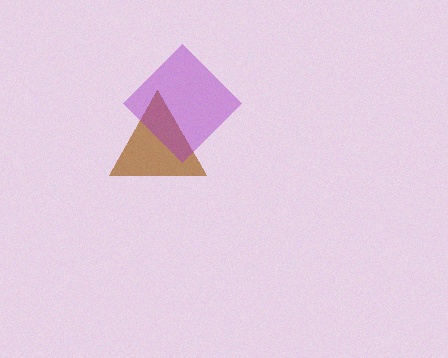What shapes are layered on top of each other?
The layered shapes are: a brown triangle, a purple diamond.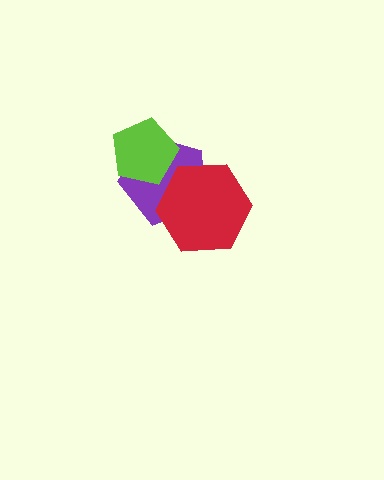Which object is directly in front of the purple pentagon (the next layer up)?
The lime pentagon is directly in front of the purple pentagon.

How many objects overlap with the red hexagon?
1 object overlaps with the red hexagon.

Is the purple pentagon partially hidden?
Yes, it is partially covered by another shape.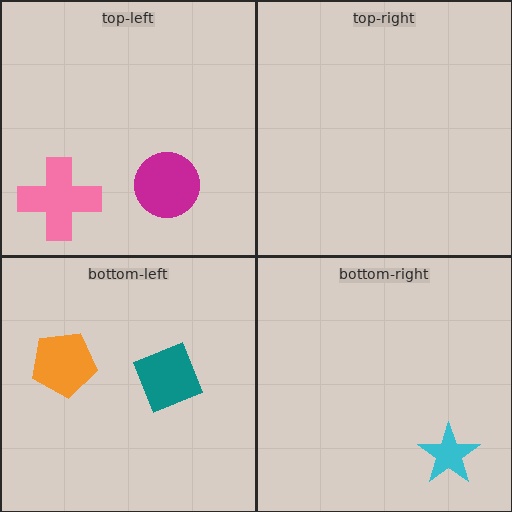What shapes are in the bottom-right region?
The cyan star.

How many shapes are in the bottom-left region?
2.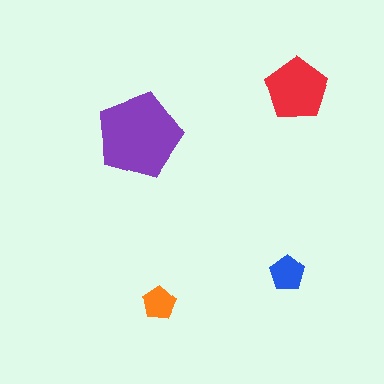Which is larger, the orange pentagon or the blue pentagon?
The blue one.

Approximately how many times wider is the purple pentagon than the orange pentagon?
About 2.5 times wider.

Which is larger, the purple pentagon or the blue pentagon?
The purple one.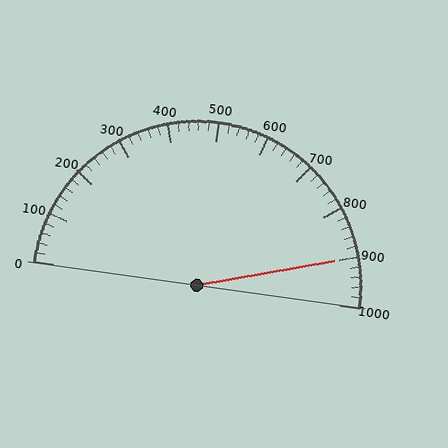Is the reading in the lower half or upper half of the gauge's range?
The reading is in the upper half of the range (0 to 1000).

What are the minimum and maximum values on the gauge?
The gauge ranges from 0 to 1000.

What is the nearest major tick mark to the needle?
The nearest major tick mark is 900.